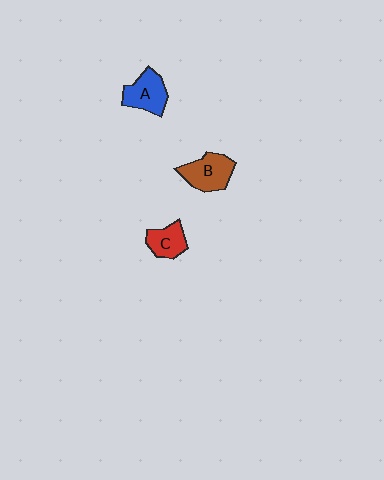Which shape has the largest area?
Shape B (brown).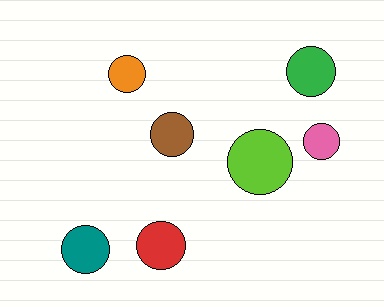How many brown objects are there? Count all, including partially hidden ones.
There is 1 brown object.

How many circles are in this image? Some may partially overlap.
There are 7 circles.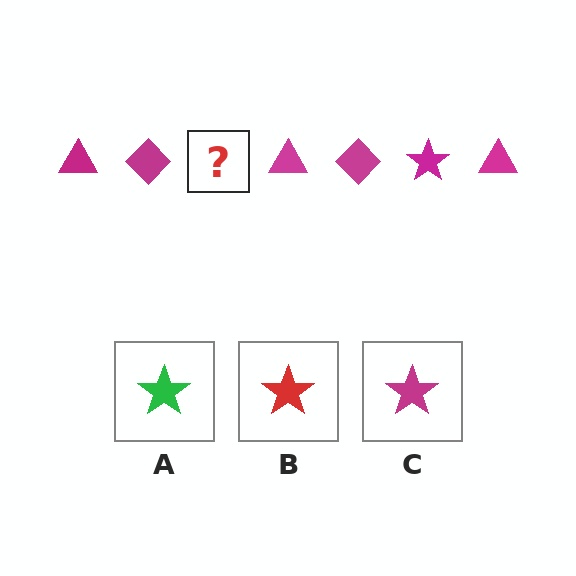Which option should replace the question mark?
Option C.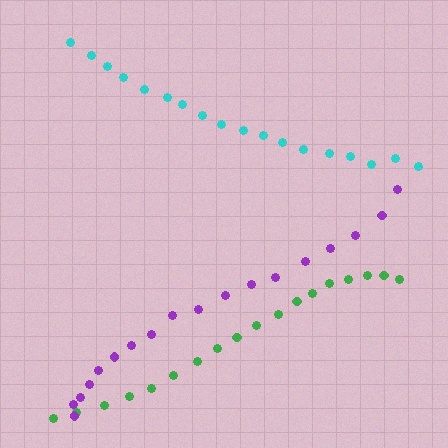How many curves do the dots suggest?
There are 3 distinct paths.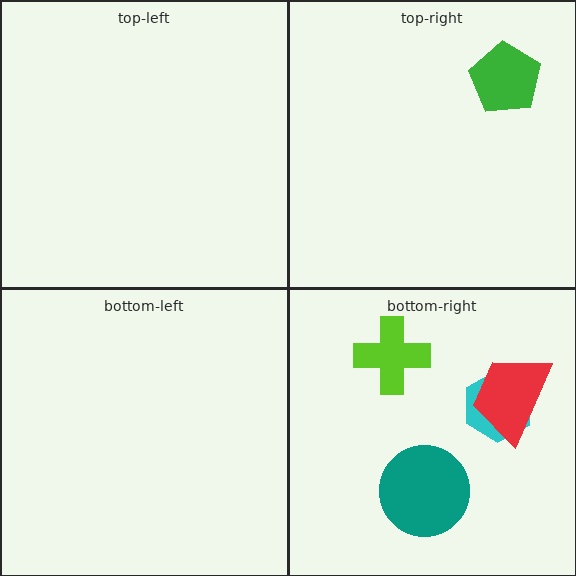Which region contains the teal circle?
The bottom-right region.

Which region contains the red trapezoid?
The bottom-right region.